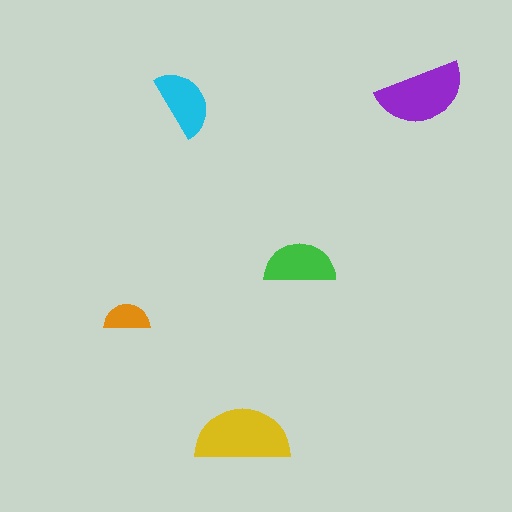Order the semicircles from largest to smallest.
the yellow one, the purple one, the green one, the cyan one, the orange one.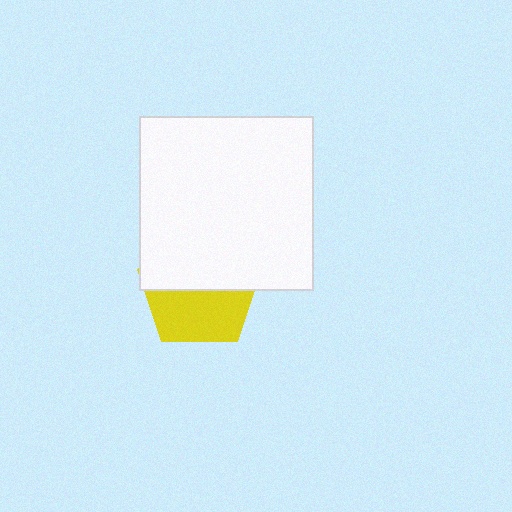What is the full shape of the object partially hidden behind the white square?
The partially hidden object is a yellow pentagon.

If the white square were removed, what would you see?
You would see the complete yellow pentagon.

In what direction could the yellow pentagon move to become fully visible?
The yellow pentagon could move down. That would shift it out from behind the white square entirely.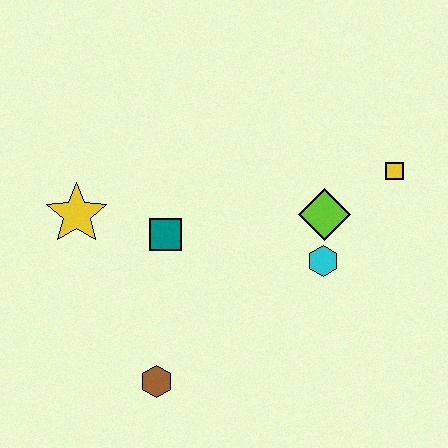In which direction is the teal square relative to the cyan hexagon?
The teal square is to the left of the cyan hexagon.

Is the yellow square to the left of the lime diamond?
No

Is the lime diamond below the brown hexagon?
No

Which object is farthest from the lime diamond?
The yellow star is farthest from the lime diamond.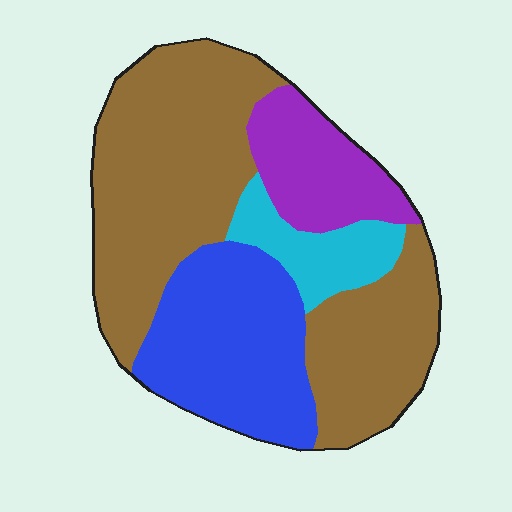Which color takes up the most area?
Brown, at roughly 50%.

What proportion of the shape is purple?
Purple takes up less than a quarter of the shape.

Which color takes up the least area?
Cyan, at roughly 10%.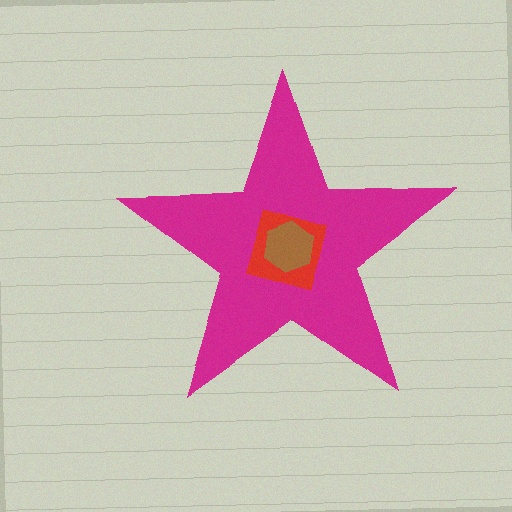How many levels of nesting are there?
3.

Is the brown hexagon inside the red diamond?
Yes.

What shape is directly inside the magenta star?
The red diamond.